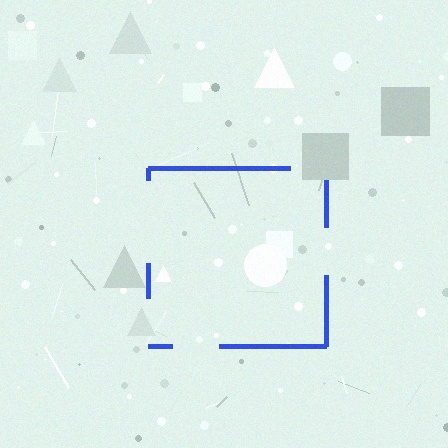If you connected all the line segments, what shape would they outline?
They would outline a square.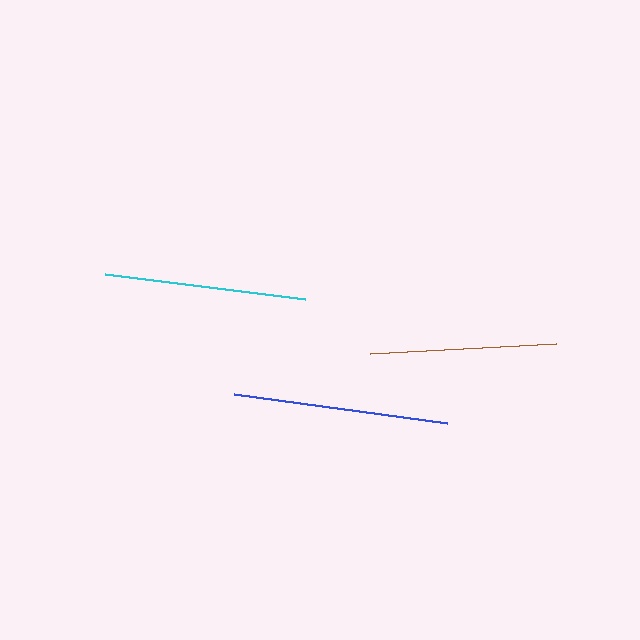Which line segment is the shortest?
The brown line is the shortest at approximately 186 pixels.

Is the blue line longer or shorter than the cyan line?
The blue line is longer than the cyan line.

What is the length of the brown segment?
The brown segment is approximately 186 pixels long.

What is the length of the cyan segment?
The cyan segment is approximately 201 pixels long.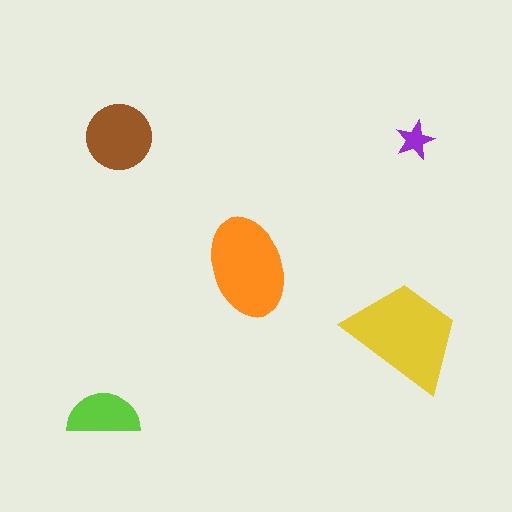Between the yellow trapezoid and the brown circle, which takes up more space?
The yellow trapezoid.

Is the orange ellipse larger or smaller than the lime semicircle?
Larger.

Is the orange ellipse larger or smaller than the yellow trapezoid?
Smaller.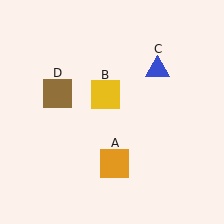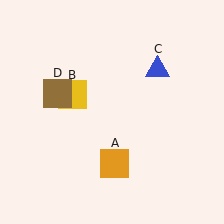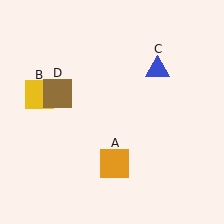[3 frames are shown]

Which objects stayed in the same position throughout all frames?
Orange square (object A) and blue triangle (object C) and brown square (object D) remained stationary.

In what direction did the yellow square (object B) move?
The yellow square (object B) moved left.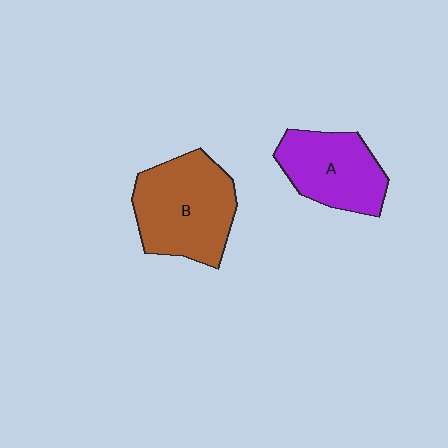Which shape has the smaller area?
Shape A (purple).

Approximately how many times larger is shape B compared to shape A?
Approximately 1.3 times.